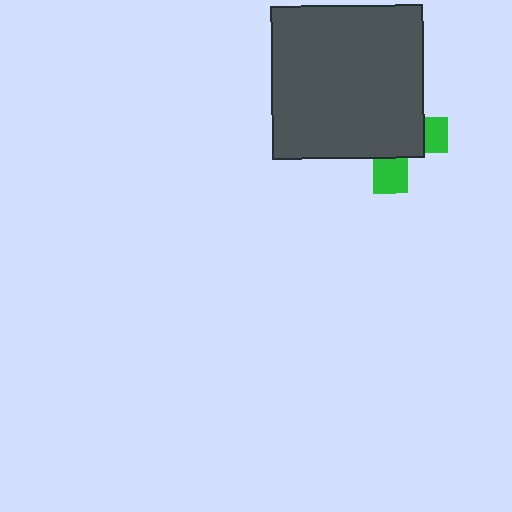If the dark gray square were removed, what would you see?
You would see the complete green cross.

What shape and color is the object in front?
The object in front is a dark gray square.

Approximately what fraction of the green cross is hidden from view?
Roughly 69% of the green cross is hidden behind the dark gray square.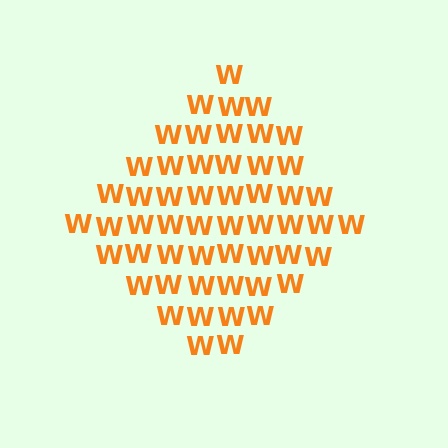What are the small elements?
The small elements are letter W's.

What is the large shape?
The large shape is a diamond.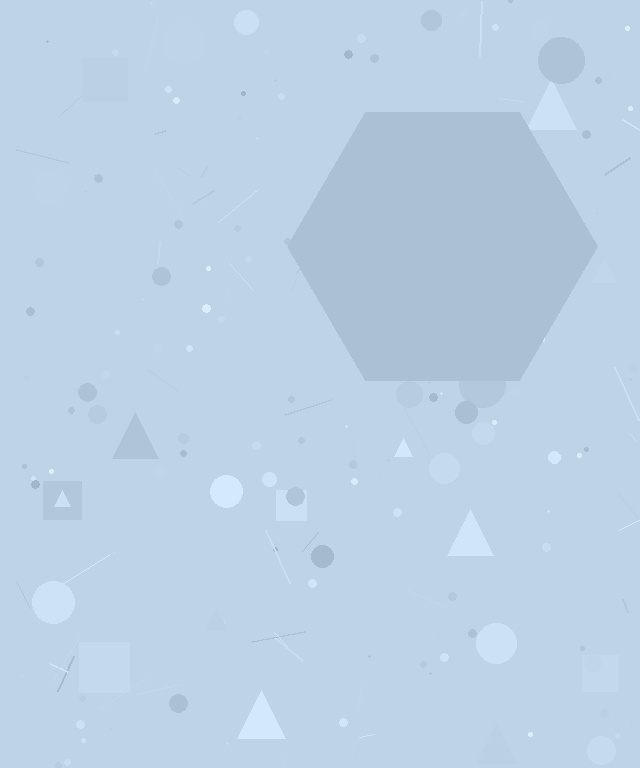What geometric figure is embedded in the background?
A hexagon is embedded in the background.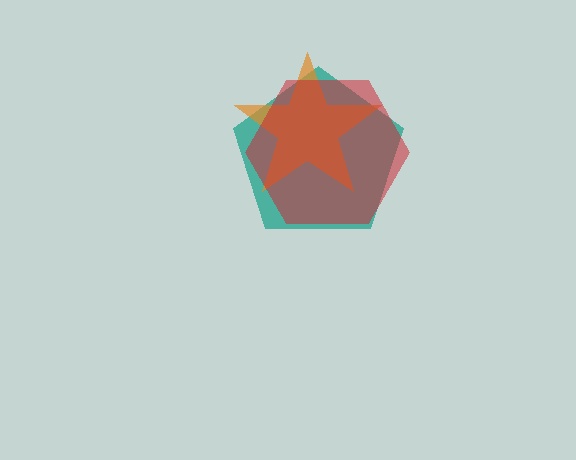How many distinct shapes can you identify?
There are 3 distinct shapes: a teal pentagon, an orange star, a red hexagon.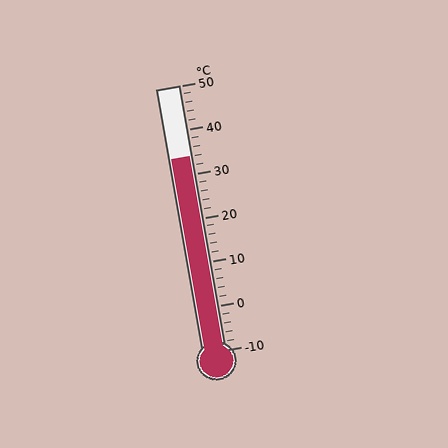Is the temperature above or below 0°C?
The temperature is above 0°C.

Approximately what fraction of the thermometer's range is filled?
The thermometer is filled to approximately 75% of its range.